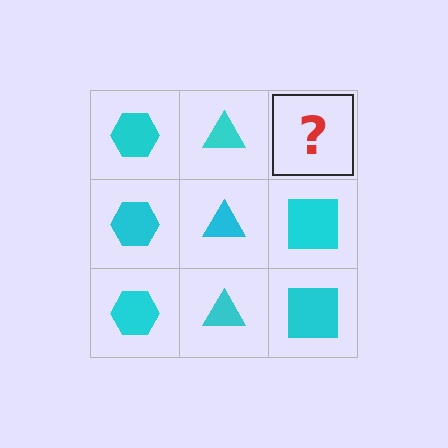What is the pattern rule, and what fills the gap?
The rule is that each column has a consistent shape. The gap should be filled with a cyan square.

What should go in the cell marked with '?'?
The missing cell should contain a cyan square.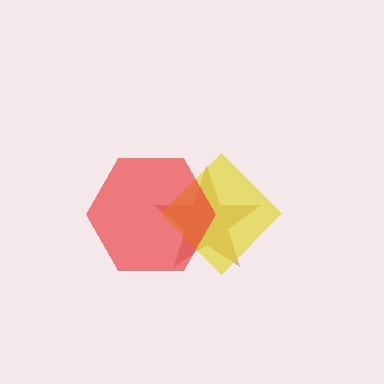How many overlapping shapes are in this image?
There are 3 overlapping shapes in the image.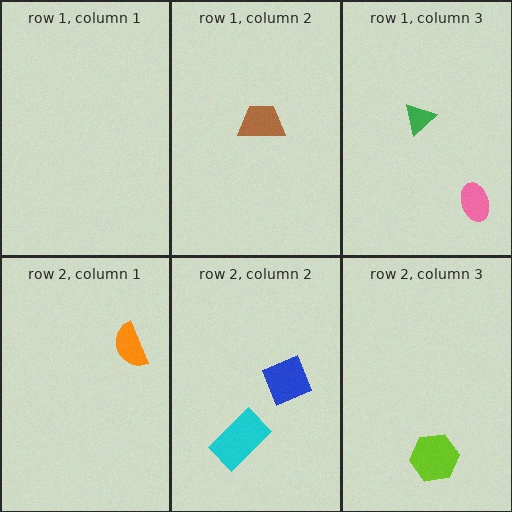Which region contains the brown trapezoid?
The row 1, column 2 region.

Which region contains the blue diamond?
The row 2, column 2 region.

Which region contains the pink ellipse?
The row 1, column 3 region.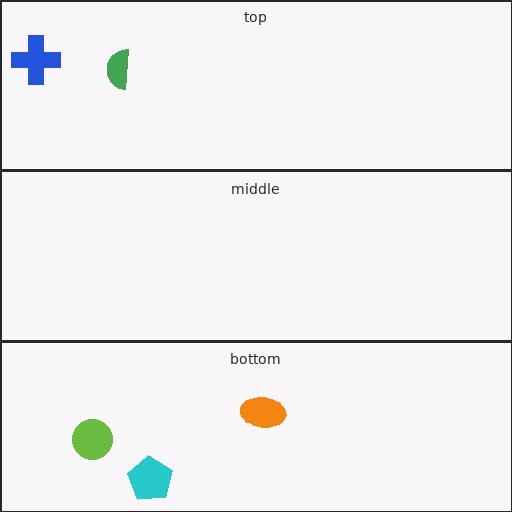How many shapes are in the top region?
2.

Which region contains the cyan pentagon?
The bottom region.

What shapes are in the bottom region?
The orange ellipse, the lime circle, the cyan pentagon.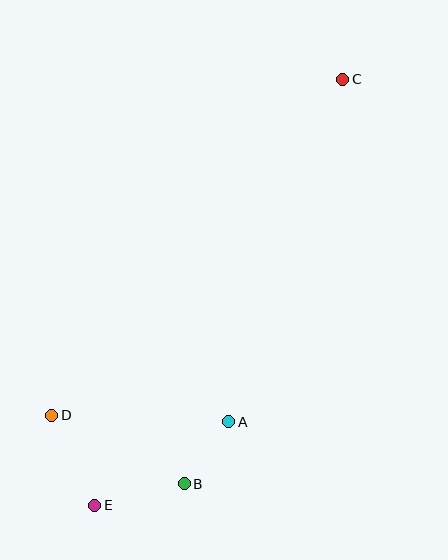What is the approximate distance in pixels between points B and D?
The distance between B and D is approximately 149 pixels.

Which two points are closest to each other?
Points A and B are closest to each other.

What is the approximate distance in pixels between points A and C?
The distance between A and C is approximately 361 pixels.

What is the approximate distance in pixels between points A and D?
The distance between A and D is approximately 177 pixels.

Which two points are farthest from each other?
Points C and E are farthest from each other.